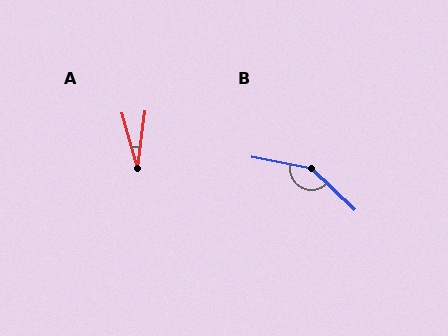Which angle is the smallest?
A, at approximately 23 degrees.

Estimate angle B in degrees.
Approximately 147 degrees.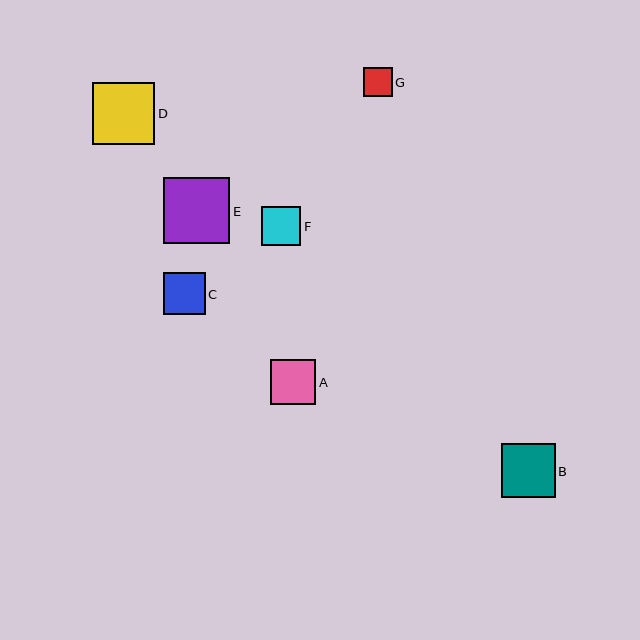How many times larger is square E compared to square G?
Square E is approximately 2.3 times the size of square G.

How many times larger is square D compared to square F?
Square D is approximately 1.6 times the size of square F.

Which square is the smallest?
Square G is the smallest with a size of approximately 28 pixels.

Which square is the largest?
Square E is the largest with a size of approximately 67 pixels.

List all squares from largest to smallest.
From largest to smallest: E, D, B, A, C, F, G.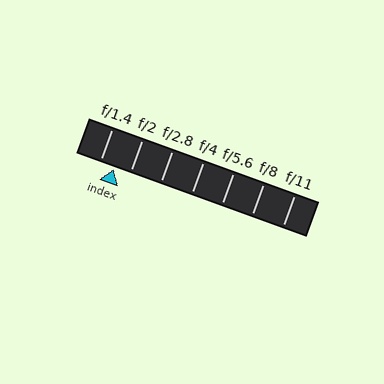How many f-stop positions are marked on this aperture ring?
There are 7 f-stop positions marked.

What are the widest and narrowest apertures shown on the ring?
The widest aperture shown is f/1.4 and the narrowest is f/11.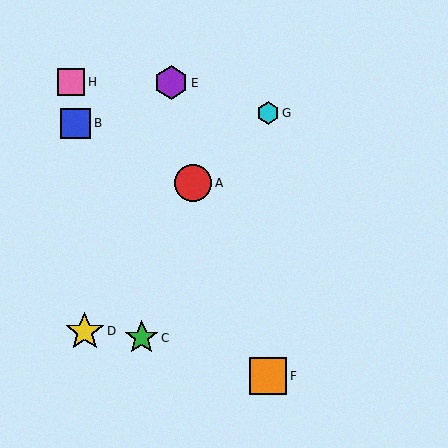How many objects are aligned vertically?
2 objects (F, G) are aligned vertically.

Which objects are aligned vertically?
Objects F, G are aligned vertically.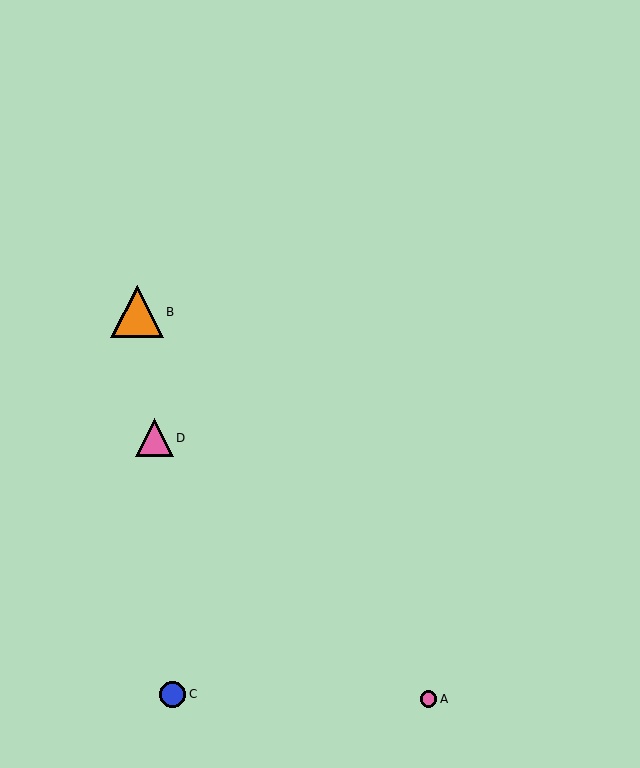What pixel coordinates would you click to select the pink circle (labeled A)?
Click at (429, 699) to select the pink circle A.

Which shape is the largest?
The orange triangle (labeled B) is the largest.